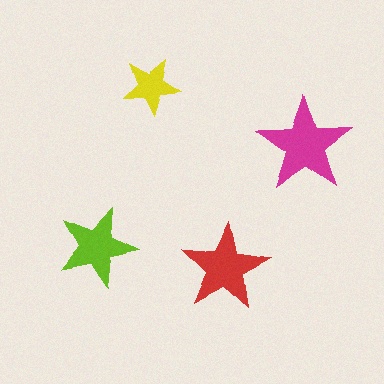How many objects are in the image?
There are 4 objects in the image.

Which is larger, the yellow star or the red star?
The red one.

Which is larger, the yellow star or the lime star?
The lime one.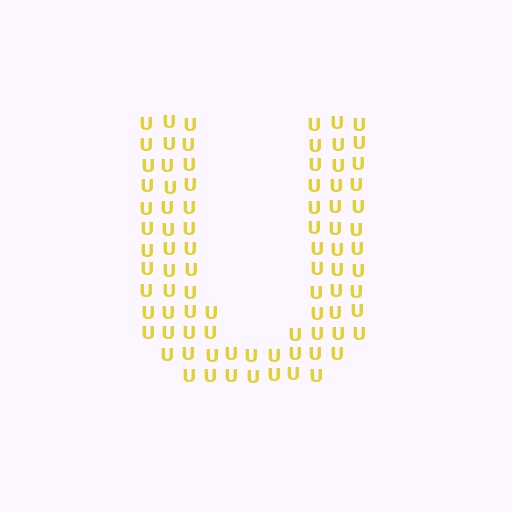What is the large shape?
The large shape is the letter U.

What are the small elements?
The small elements are letter U's.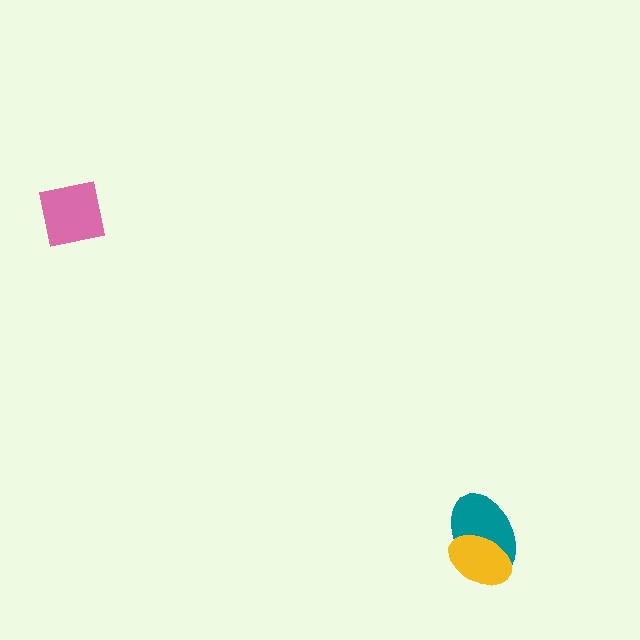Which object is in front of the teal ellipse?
The yellow ellipse is in front of the teal ellipse.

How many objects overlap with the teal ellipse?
1 object overlaps with the teal ellipse.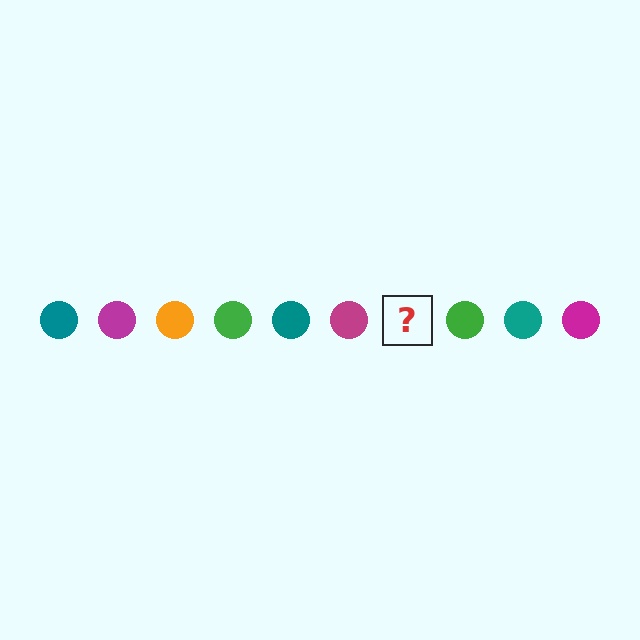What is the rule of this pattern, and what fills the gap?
The rule is that the pattern cycles through teal, magenta, orange, green circles. The gap should be filled with an orange circle.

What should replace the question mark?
The question mark should be replaced with an orange circle.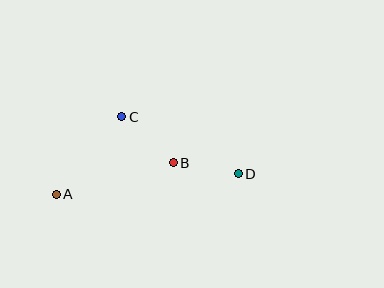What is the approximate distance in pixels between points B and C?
The distance between B and C is approximately 69 pixels.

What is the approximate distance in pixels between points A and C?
The distance between A and C is approximately 102 pixels.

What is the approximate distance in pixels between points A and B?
The distance between A and B is approximately 121 pixels.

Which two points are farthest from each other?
Points A and D are farthest from each other.